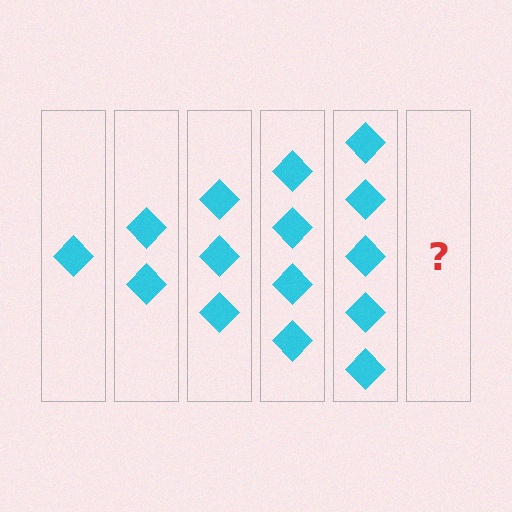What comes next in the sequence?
The next element should be 6 diamonds.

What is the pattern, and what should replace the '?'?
The pattern is that each step adds one more diamond. The '?' should be 6 diamonds.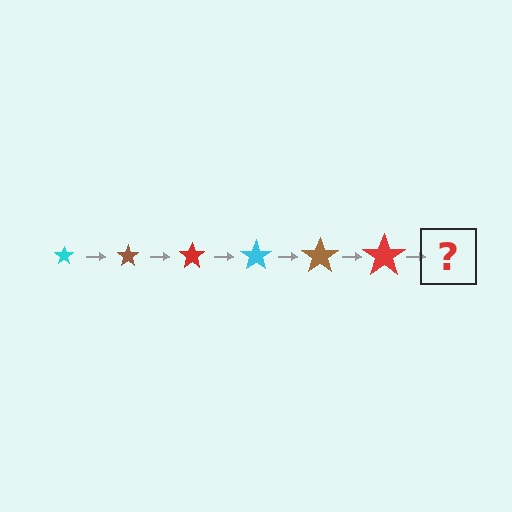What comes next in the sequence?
The next element should be a cyan star, larger than the previous one.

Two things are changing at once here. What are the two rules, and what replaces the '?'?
The two rules are that the star grows larger each step and the color cycles through cyan, brown, and red. The '?' should be a cyan star, larger than the previous one.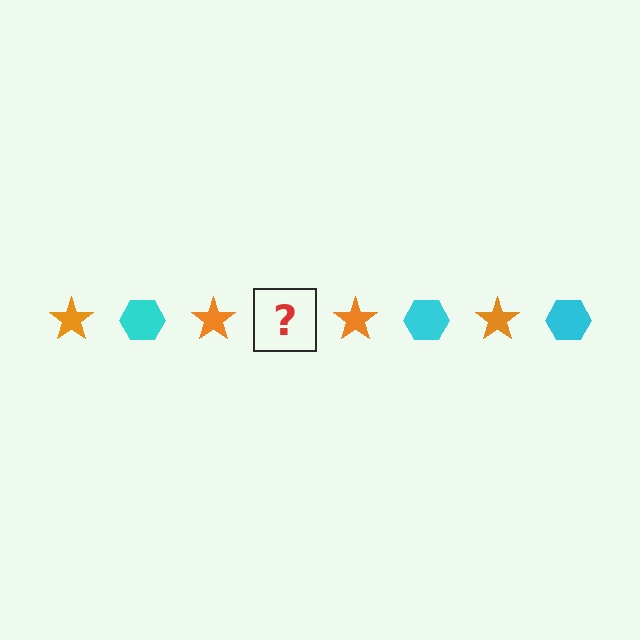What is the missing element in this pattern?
The missing element is a cyan hexagon.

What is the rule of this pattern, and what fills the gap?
The rule is that the pattern alternates between orange star and cyan hexagon. The gap should be filled with a cyan hexagon.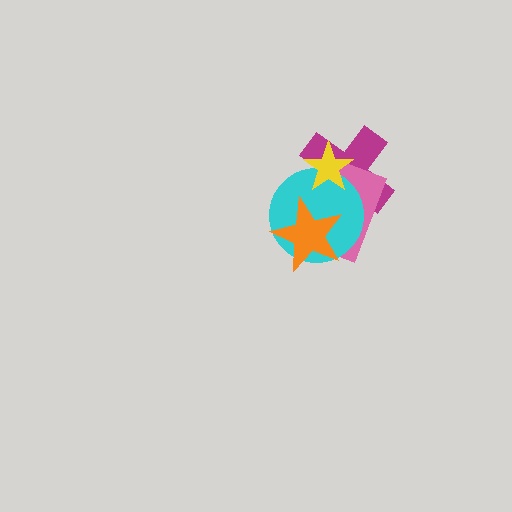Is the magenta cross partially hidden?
Yes, it is partially covered by another shape.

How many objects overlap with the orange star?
3 objects overlap with the orange star.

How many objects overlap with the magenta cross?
4 objects overlap with the magenta cross.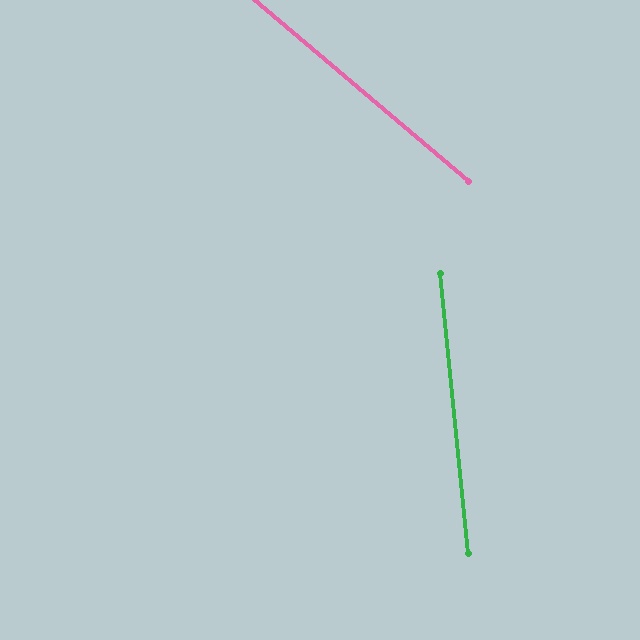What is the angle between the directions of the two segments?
Approximately 44 degrees.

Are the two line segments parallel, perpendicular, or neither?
Neither parallel nor perpendicular — they differ by about 44°.